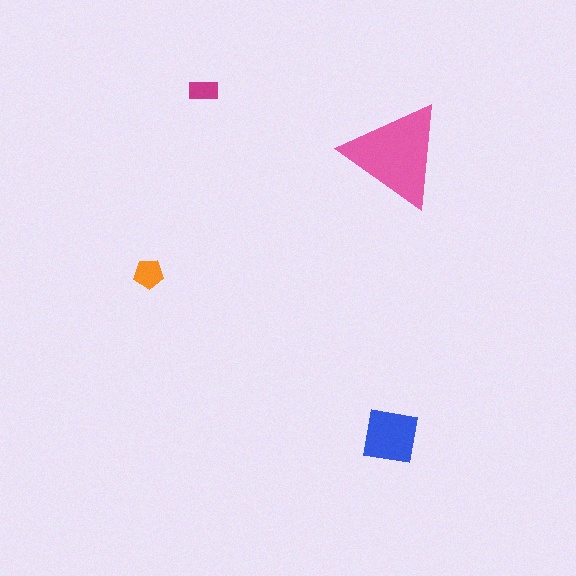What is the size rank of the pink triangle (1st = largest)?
1st.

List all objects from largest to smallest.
The pink triangle, the blue square, the orange pentagon, the magenta rectangle.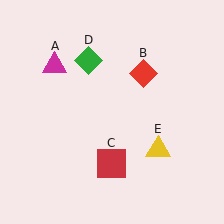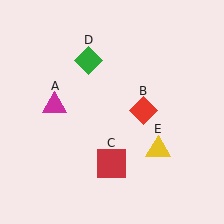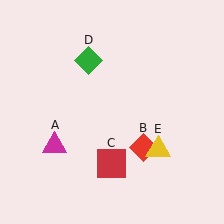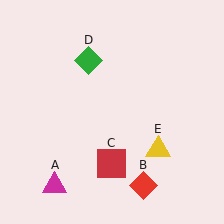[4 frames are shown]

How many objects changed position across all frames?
2 objects changed position: magenta triangle (object A), red diamond (object B).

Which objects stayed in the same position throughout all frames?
Red square (object C) and green diamond (object D) and yellow triangle (object E) remained stationary.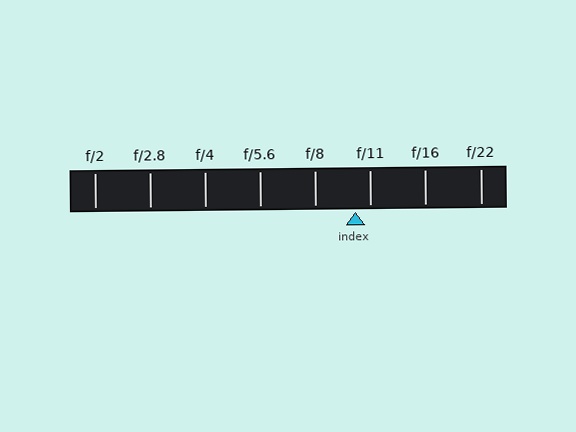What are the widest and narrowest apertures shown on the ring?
The widest aperture shown is f/2 and the narrowest is f/22.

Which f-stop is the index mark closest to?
The index mark is closest to f/11.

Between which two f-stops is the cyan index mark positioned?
The index mark is between f/8 and f/11.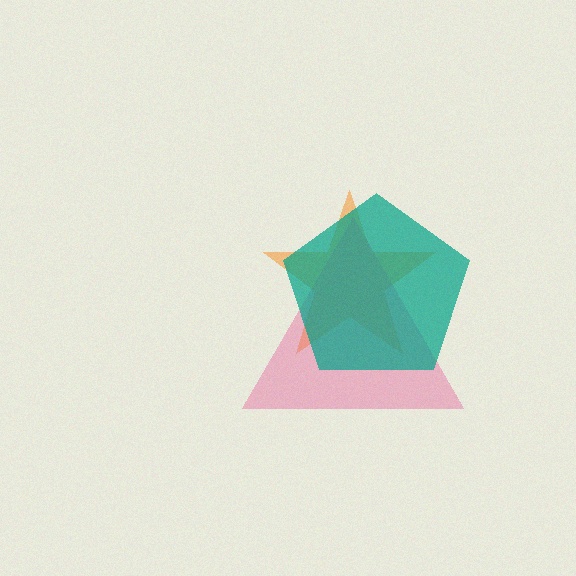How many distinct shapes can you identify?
There are 3 distinct shapes: an orange star, a pink triangle, a teal pentagon.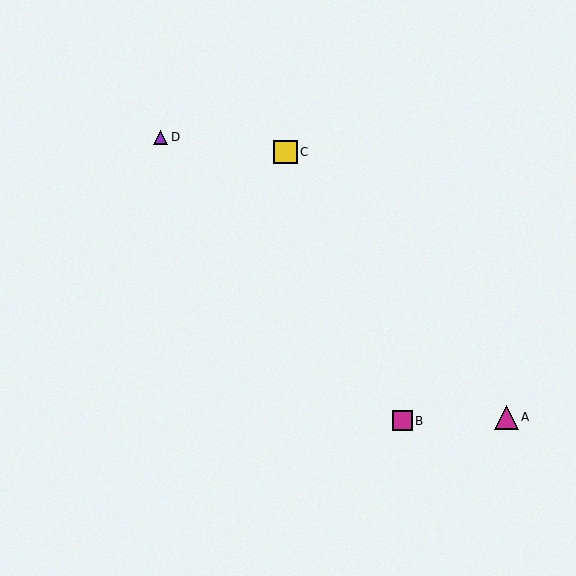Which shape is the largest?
The magenta triangle (labeled A) is the largest.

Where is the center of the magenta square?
The center of the magenta square is at (402, 421).